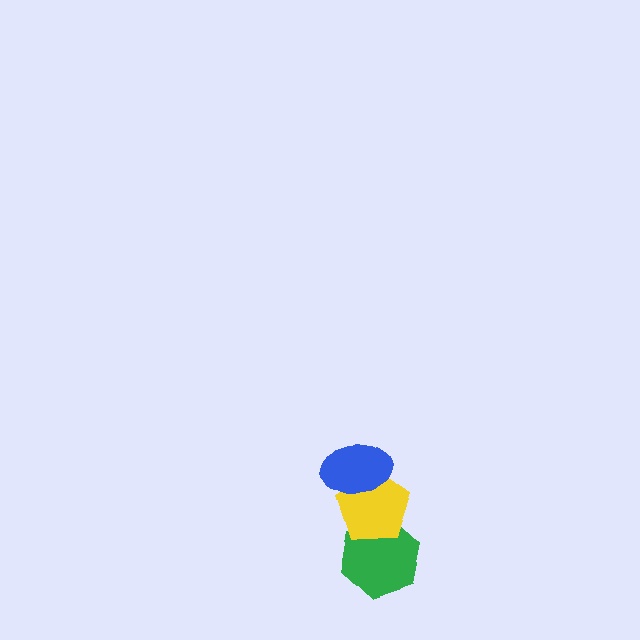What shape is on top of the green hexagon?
The yellow pentagon is on top of the green hexagon.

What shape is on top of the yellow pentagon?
The blue ellipse is on top of the yellow pentagon.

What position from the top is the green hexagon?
The green hexagon is 3rd from the top.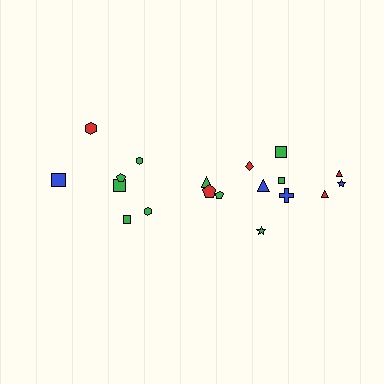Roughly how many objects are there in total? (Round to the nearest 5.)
Roughly 20 objects in total.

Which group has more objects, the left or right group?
The right group.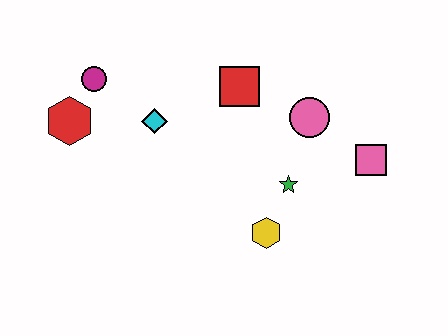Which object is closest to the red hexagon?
The magenta circle is closest to the red hexagon.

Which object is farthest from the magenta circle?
The pink square is farthest from the magenta circle.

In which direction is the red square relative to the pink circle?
The red square is to the left of the pink circle.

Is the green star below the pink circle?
Yes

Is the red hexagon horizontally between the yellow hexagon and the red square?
No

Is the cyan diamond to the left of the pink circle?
Yes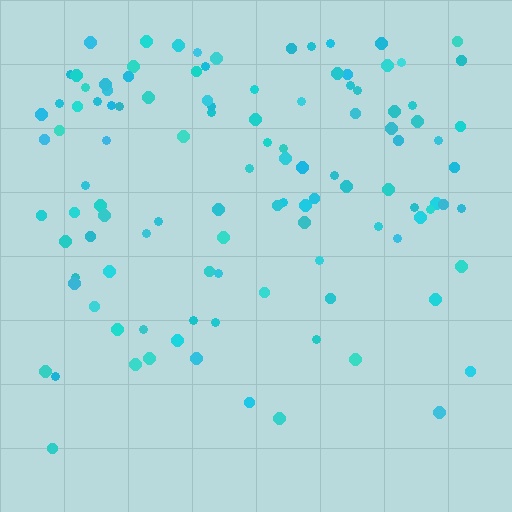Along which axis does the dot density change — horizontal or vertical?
Vertical.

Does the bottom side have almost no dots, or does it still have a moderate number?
Still a moderate number, just noticeably fewer than the top.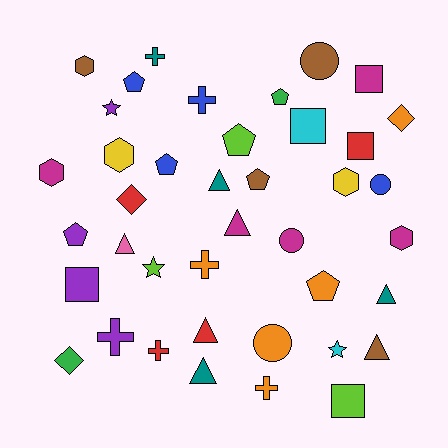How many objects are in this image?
There are 40 objects.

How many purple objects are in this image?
There are 4 purple objects.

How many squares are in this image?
There are 5 squares.